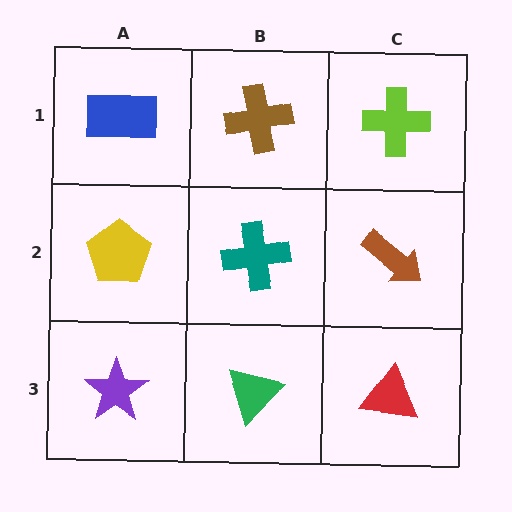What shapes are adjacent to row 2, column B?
A brown cross (row 1, column B), a green triangle (row 3, column B), a yellow pentagon (row 2, column A), a brown arrow (row 2, column C).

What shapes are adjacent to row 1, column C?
A brown arrow (row 2, column C), a brown cross (row 1, column B).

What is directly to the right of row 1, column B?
A lime cross.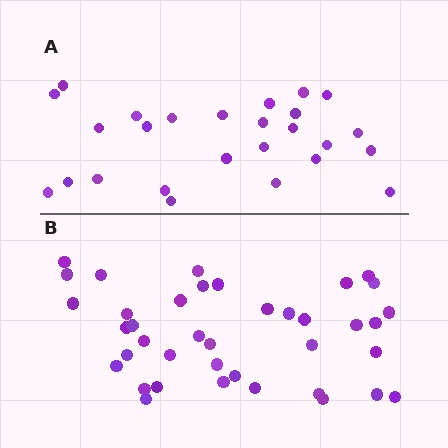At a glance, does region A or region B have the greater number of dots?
Region B (the bottom region) has more dots.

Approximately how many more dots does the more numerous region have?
Region B has approximately 15 more dots than region A.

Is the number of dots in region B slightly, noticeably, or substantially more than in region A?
Region B has substantially more. The ratio is roughly 1.5 to 1.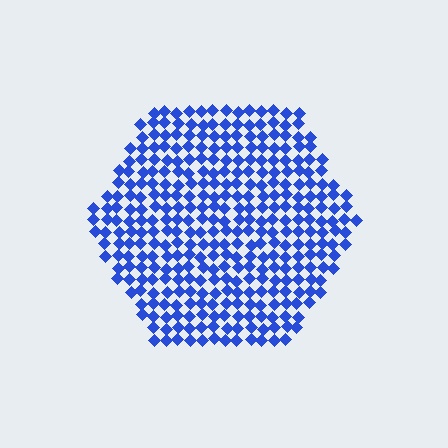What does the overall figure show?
The overall figure shows a hexagon.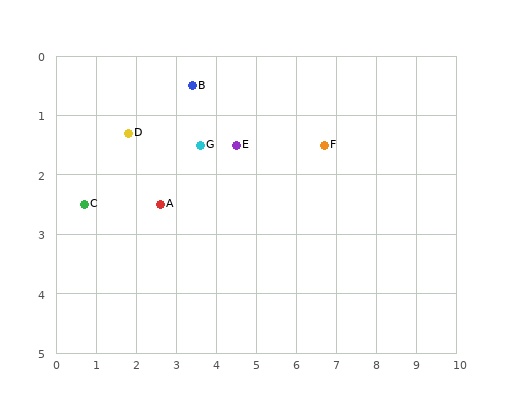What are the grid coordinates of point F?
Point F is at approximately (6.7, 1.5).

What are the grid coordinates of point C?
Point C is at approximately (0.7, 2.5).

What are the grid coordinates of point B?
Point B is at approximately (3.4, 0.5).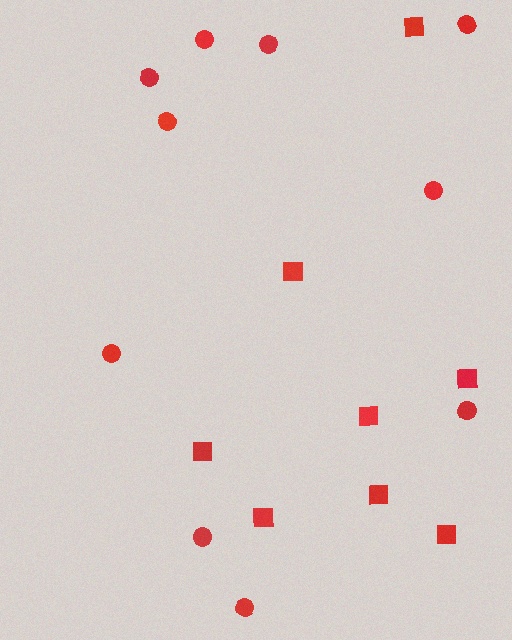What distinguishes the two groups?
There are 2 groups: one group of circles (10) and one group of squares (8).